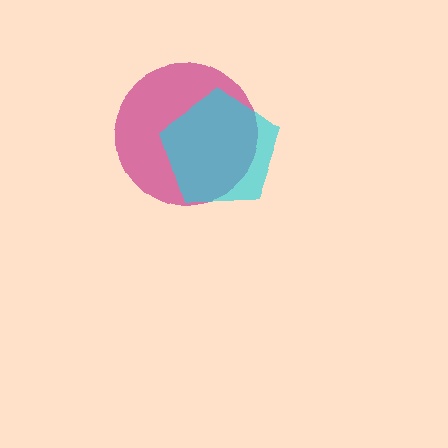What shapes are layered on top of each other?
The layered shapes are: a magenta circle, a cyan pentagon.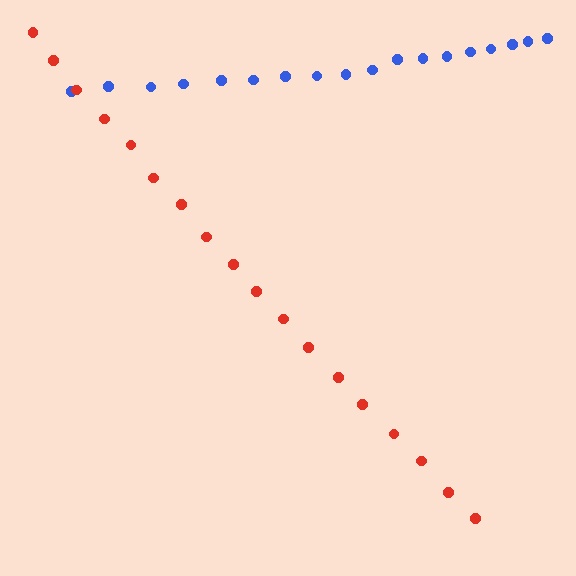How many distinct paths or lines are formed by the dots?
There are 2 distinct paths.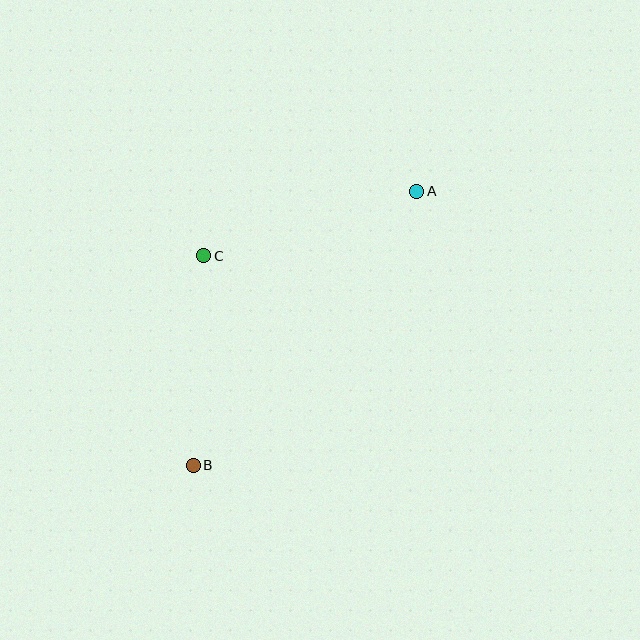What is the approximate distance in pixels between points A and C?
The distance between A and C is approximately 222 pixels.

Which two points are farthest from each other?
Points A and B are farthest from each other.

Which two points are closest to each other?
Points B and C are closest to each other.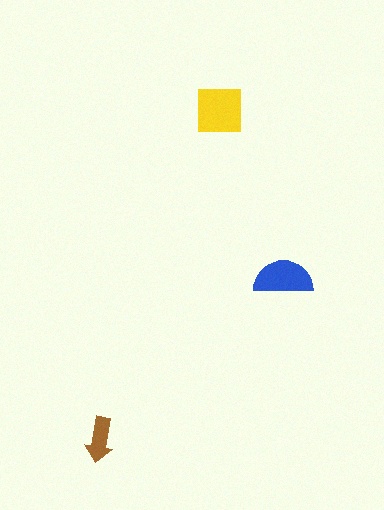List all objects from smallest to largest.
The brown arrow, the blue semicircle, the yellow square.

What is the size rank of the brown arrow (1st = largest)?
3rd.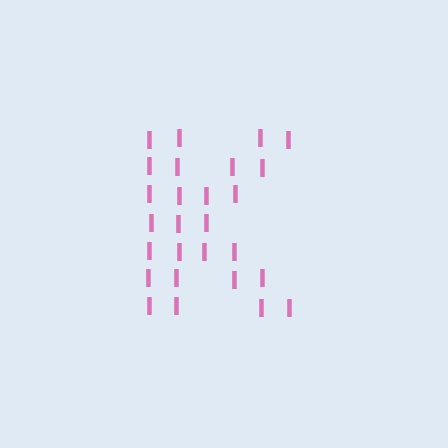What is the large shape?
The large shape is the letter K.